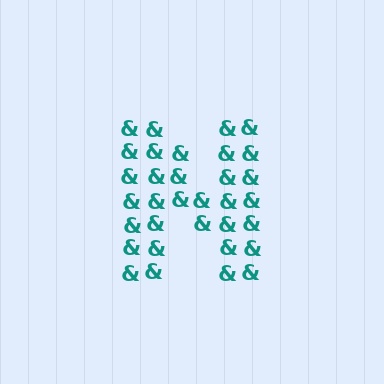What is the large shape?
The large shape is the letter N.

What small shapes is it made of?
It is made of small ampersands.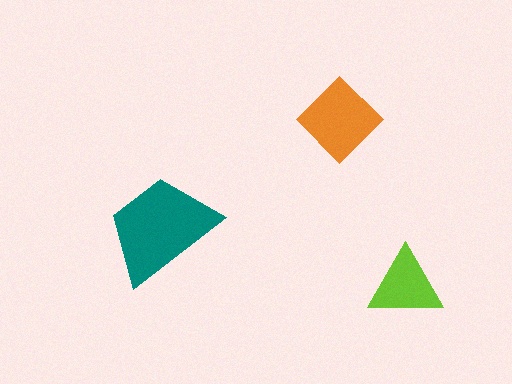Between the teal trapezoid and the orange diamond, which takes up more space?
The teal trapezoid.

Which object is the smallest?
The lime triangle.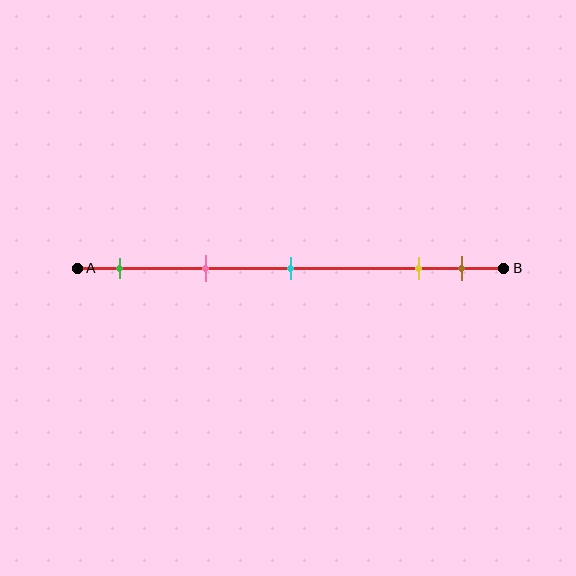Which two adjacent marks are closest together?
The yellow and brown marks are the closest adjacent pair.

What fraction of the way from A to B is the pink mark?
The pink mark is approximately 30% (0.3) of the way from A to B.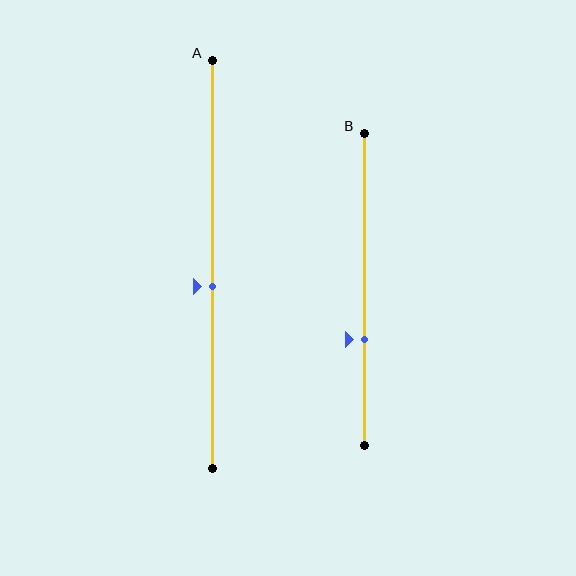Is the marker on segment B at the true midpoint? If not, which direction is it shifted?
No, the marker on segment B is shifted downward by about 16% of the segment length.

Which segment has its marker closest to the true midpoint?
Segment A has its marker closest to the true midpoint.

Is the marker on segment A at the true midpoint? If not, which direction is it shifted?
No, the marker on segment A is shifted downward by about 5% of the segment length.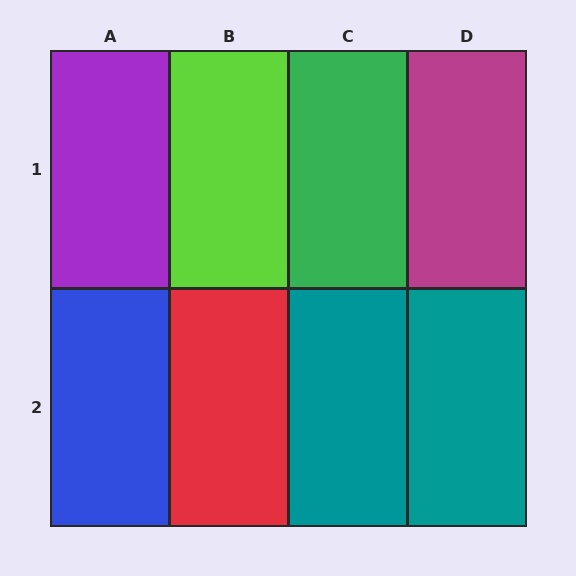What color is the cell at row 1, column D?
Magenta.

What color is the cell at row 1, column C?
Green.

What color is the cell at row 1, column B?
Lime.